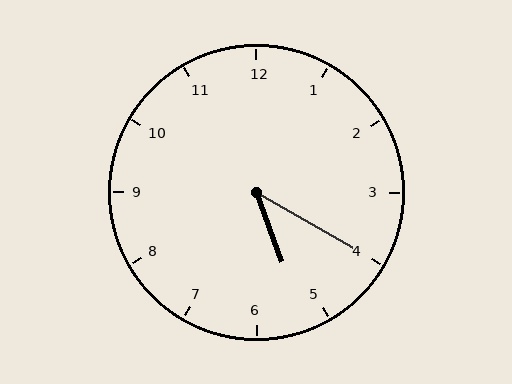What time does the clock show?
5:20.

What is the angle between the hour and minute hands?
Approximately 40 degrees.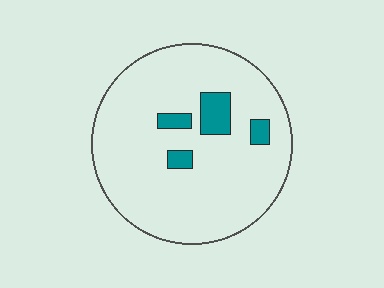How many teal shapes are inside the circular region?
4.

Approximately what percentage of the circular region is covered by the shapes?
Approximately 10%.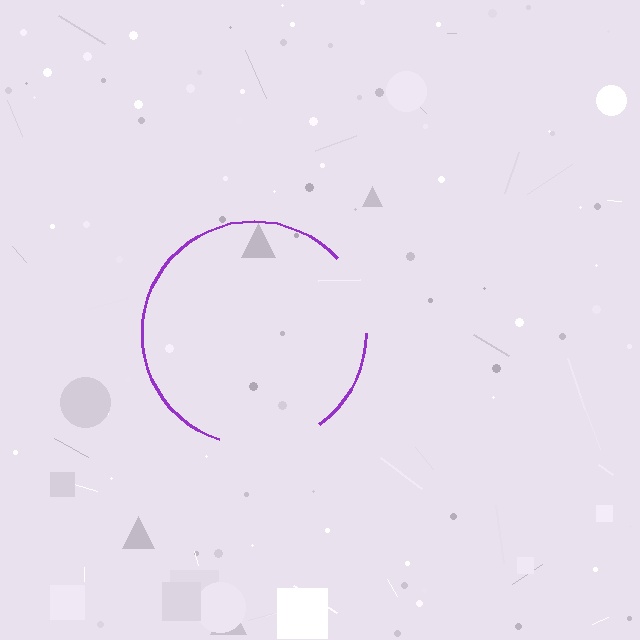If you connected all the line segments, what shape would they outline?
They would outline a circle.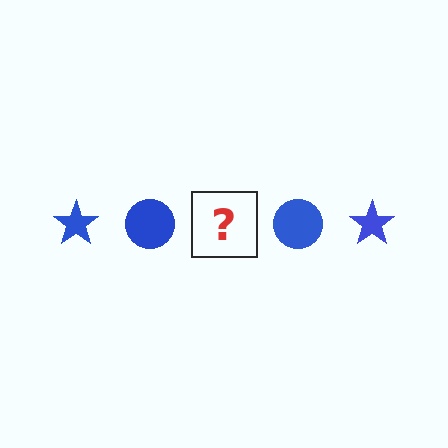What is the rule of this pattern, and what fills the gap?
The rule is that the pattern cycles through star, circle shapes in blue. The gap should be filled with a blue star.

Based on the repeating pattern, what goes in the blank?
The blank should be a blue star.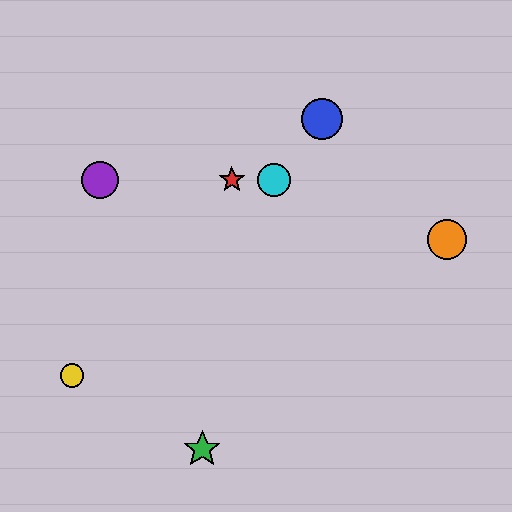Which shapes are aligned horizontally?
The red star, the purple circle, the cyan circle are aligned horizontally.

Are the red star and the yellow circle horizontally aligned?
No, the red star is at y≈180 and the yellow circle is at y≈376.